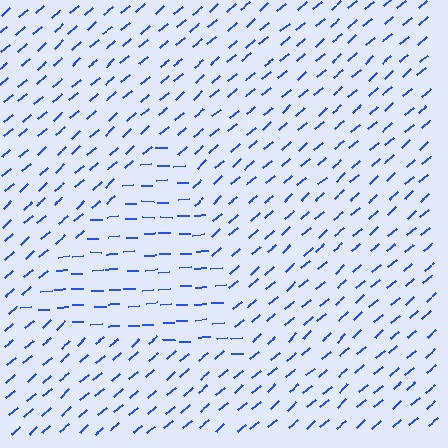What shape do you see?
I see a triangle.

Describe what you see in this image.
The image is filled with small blue line segments. A triangle region in the image has lines oriented differently from the surrounding lines, creating a visible texture boundary.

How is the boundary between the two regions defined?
The boundary is defined purely by a change in line orientation (approximately 39 degrees difference). All lines are the same color and thickness.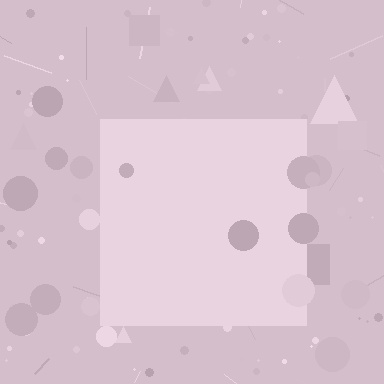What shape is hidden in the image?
A square is hidden in the image.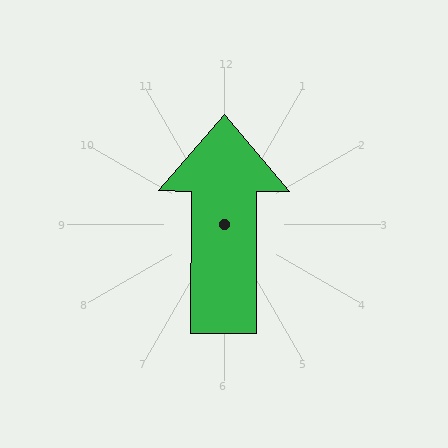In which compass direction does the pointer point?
North.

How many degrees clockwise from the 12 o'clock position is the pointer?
Approximately 0 degrees.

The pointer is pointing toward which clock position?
Roughly 12 o'clock.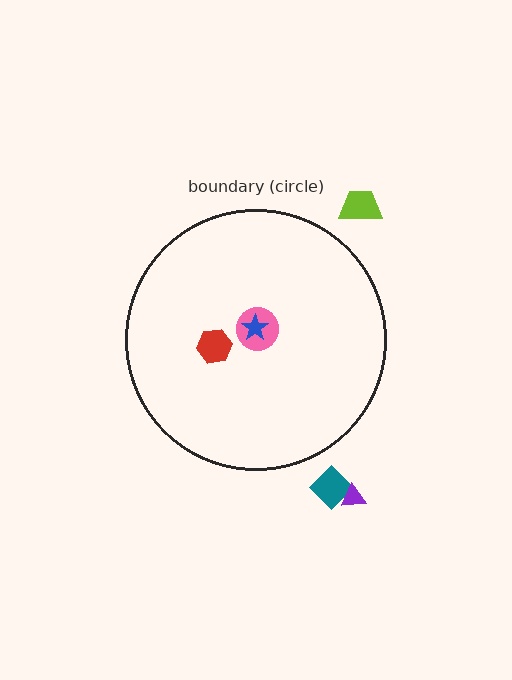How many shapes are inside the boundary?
3 inside, 3 outside.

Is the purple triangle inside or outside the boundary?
Outside.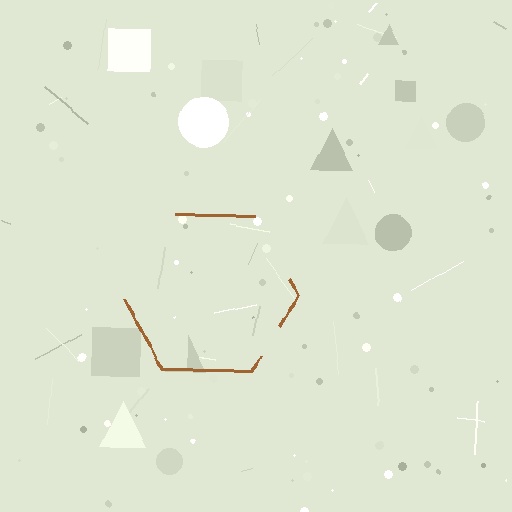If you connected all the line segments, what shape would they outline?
They would outline a hexagon.